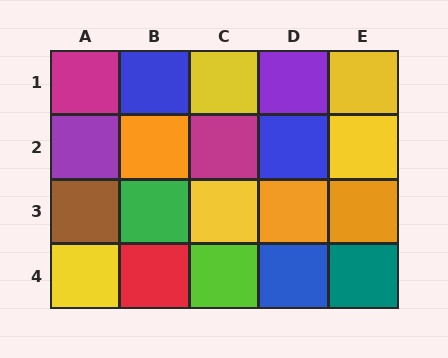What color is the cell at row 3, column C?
Yellow.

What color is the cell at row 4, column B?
Red.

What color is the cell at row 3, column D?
Orange.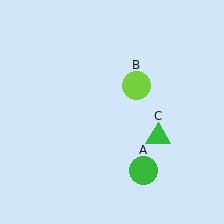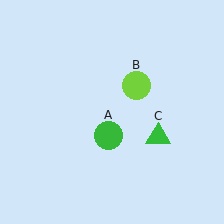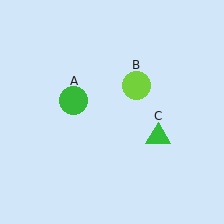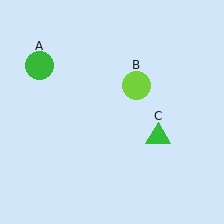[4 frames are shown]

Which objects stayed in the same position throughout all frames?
Lime circle (object B) and green triangle (object C) remained stationary.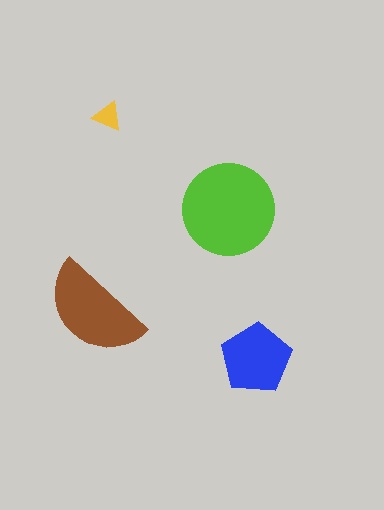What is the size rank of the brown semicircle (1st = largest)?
2nd.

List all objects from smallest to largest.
The yellow triangle, the blue pentagon, the brown semicircle, the lime circle.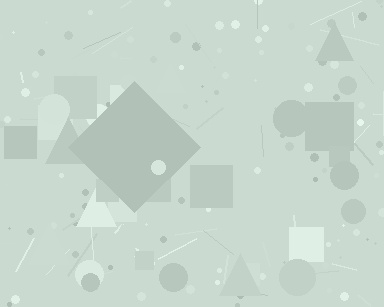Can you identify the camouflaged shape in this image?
The camouflaged shape is a diamond.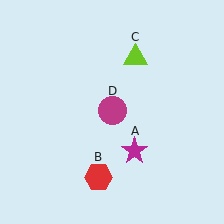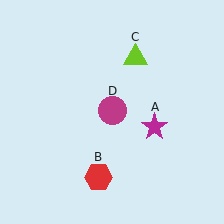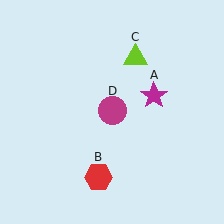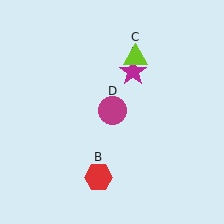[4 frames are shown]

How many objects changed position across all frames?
1 object changed position: magenta star (object A).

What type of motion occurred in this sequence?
The magenta star (object A) rotated counterclockwise around the center of the scene.